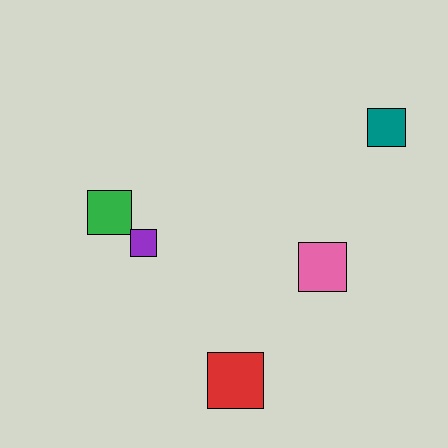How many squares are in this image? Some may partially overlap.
There are 5 squares.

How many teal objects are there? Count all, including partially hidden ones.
There is 1 teal object.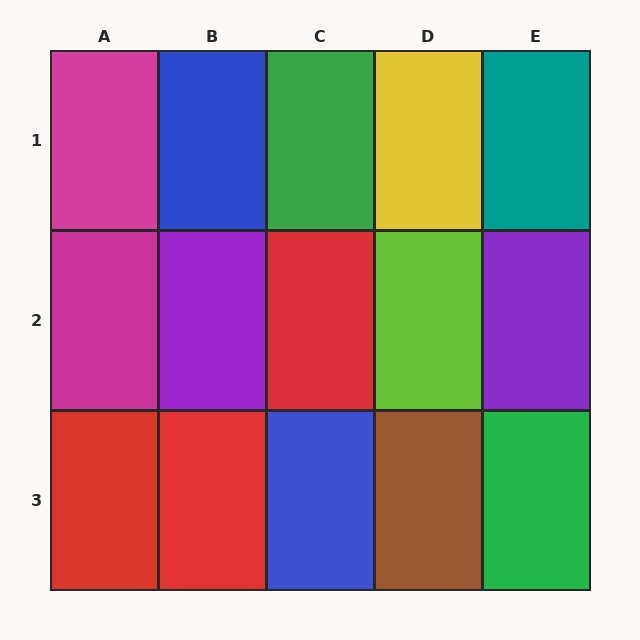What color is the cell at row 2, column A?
Magenta.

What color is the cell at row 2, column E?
Purple.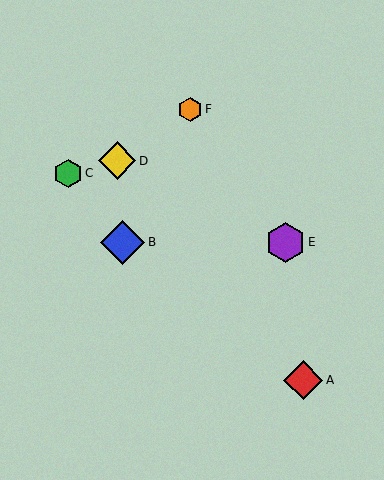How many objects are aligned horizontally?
2 objects (B, E) are aligned horizontally.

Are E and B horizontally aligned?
Yes, both are at y≈243.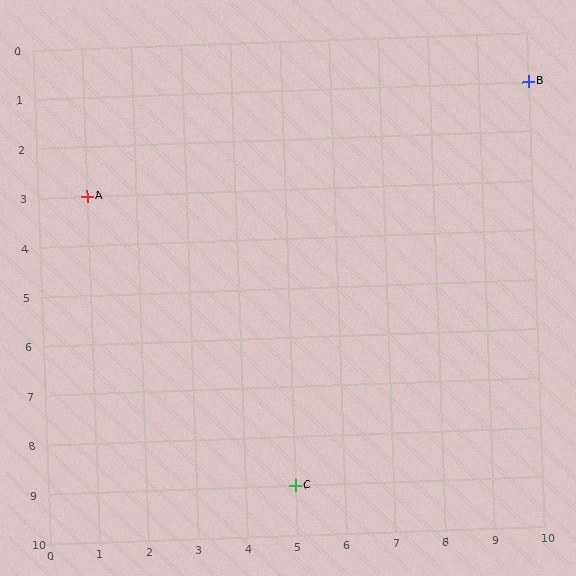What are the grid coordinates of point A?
Point A is at grid coordinates (1, 3).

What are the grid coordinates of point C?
Point C is at grid coordinates (5, 9).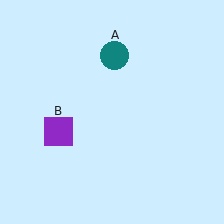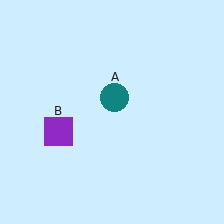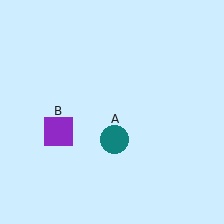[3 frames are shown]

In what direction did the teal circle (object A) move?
The teal circle (object A) moved down.